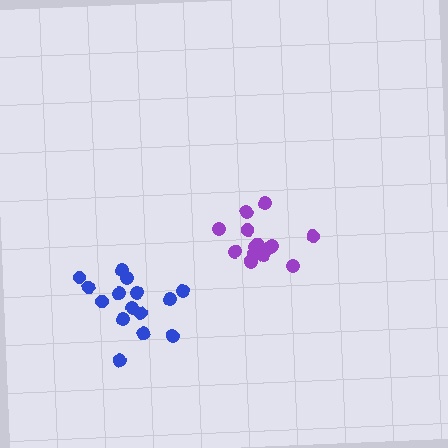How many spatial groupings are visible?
There are 2 spatial groupings.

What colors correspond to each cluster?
The clusters are colored: blue, purple.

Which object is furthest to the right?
The purple cluster is rightmost.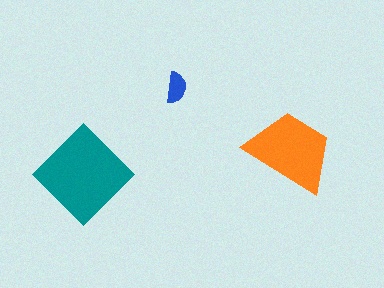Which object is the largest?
The teal diamond.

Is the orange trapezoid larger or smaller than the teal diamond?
Smaller.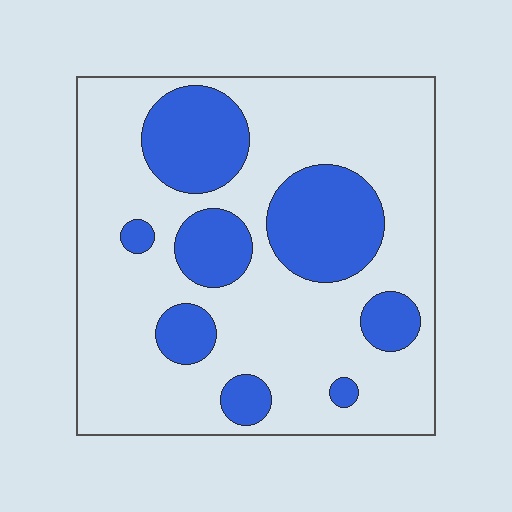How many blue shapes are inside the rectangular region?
8.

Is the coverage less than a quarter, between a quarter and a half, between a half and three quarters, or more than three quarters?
Between a quarter and a half.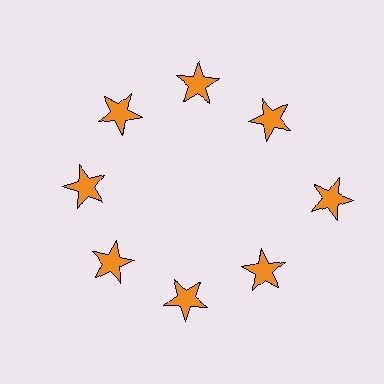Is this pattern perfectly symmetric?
No. The 8 orange stars are arranged in a ring, but one element near the 3 o'clock position is pushed outward from the center, breaking the 8-fold rotational symmetry.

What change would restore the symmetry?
The symmetry would be restored by moving it inward, back onto the ring so that all 8 stars sit at equal angles and equal distance from the center.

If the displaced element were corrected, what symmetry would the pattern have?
It would have 8-fold rotational symmetry — the pattern would map onto itself every 45 degrees.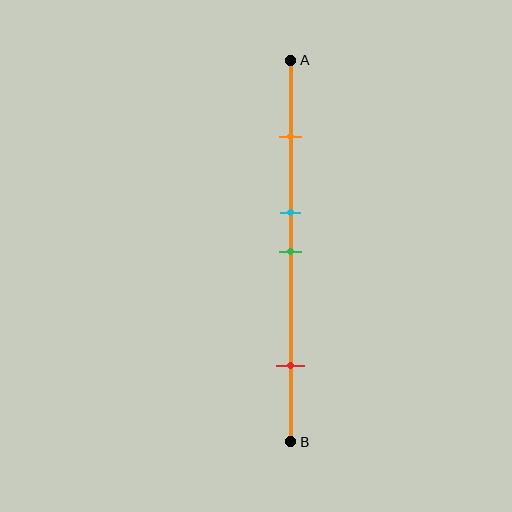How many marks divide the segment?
There are 4 marks dividing the segment.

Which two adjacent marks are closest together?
The cyan and green marks are the closest adjacent pair.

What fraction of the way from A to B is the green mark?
The green mark is approximately 50% (0.5) of the way from A to B.